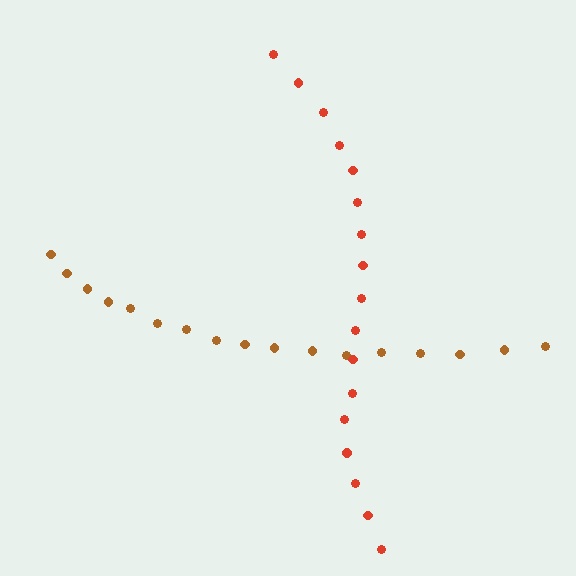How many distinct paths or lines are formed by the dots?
There are 2 distinct paths.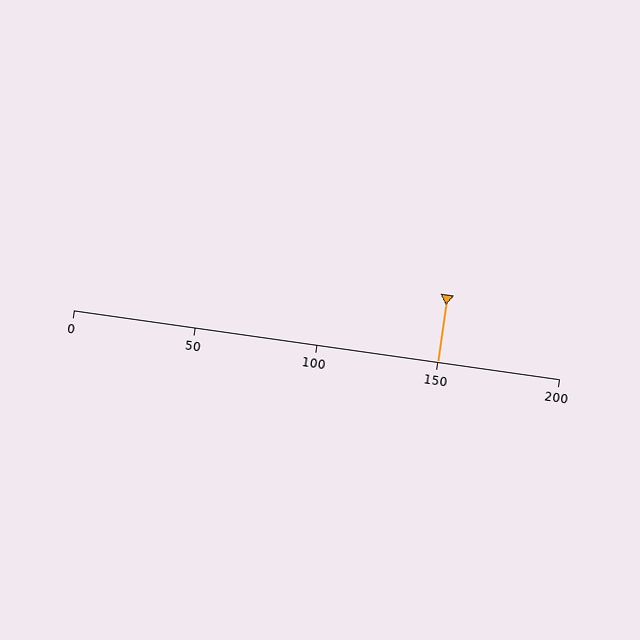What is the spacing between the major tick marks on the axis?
The major ticks are spaced 50 apart.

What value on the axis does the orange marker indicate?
The marker indicates approximately 150.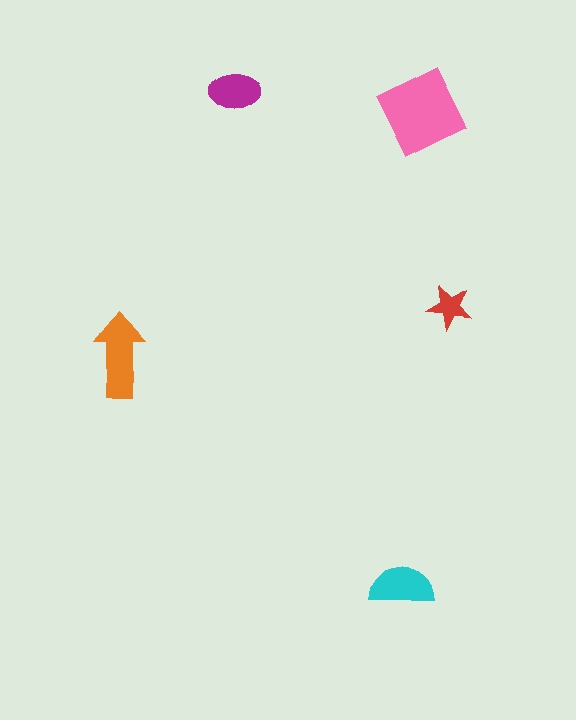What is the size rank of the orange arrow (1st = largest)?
2nd.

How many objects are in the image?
There are 5 objects in the image.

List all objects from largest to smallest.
The pink diamond, the orange arrow, the cyan semicircle, the magenta ellipse, the red star.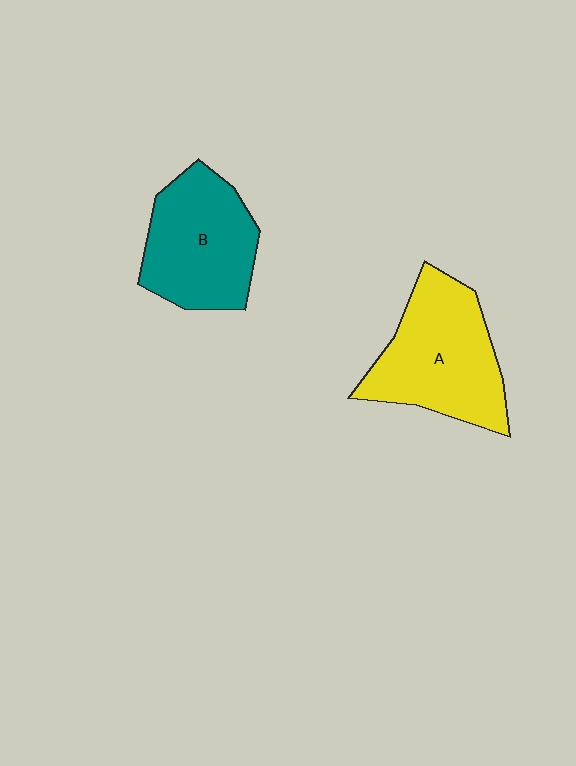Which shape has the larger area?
Shape A (yellow).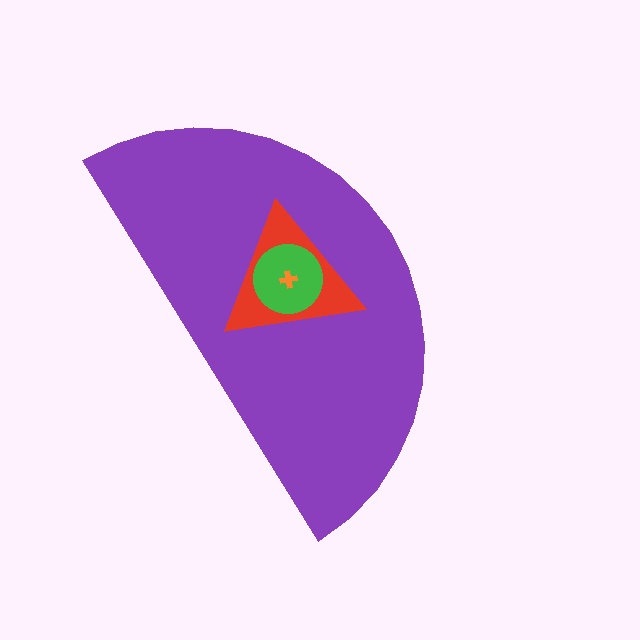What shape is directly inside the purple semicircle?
The red triangle.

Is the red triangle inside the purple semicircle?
Yes.